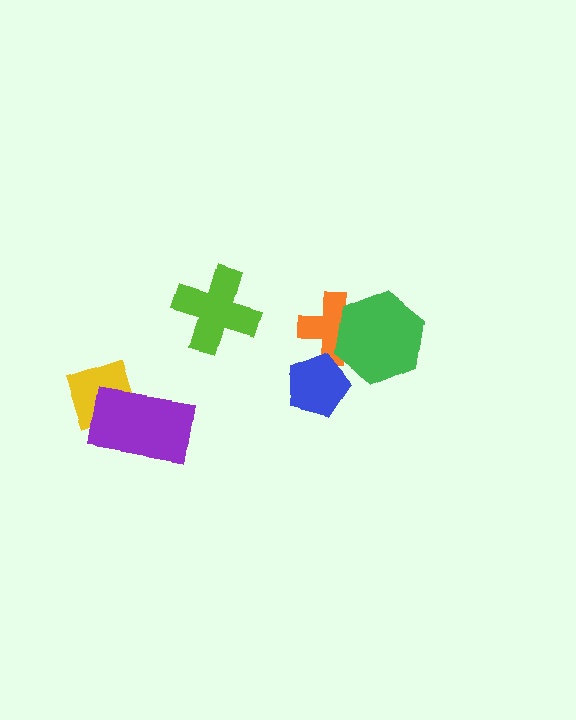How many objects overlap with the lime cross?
0 objects overlap with the lime cross.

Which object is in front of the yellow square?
The purple rectangle is in front of the yellow square.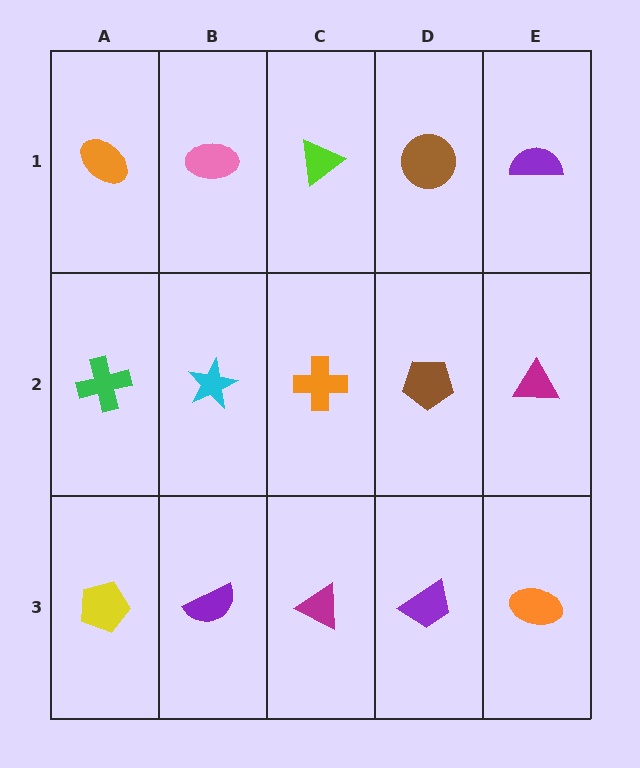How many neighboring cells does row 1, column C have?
3.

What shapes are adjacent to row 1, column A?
A green cross (row 2, column A), a pink ellipse (row 1, column B).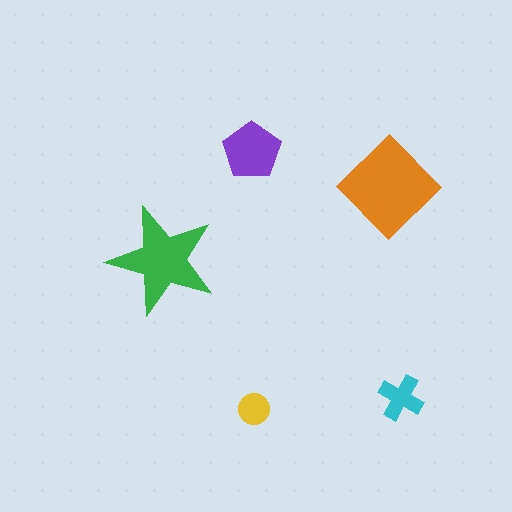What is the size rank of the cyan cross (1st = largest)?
4th.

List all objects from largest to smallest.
The orange diamond, the green star, the purple pentagon, the cyan cross, the yellow circle.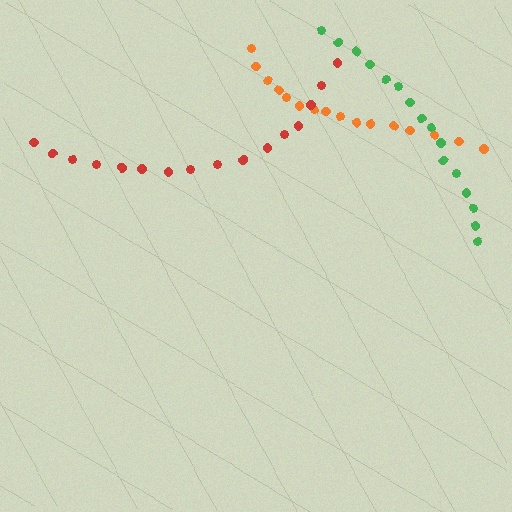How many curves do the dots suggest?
There are 3 distinct paths.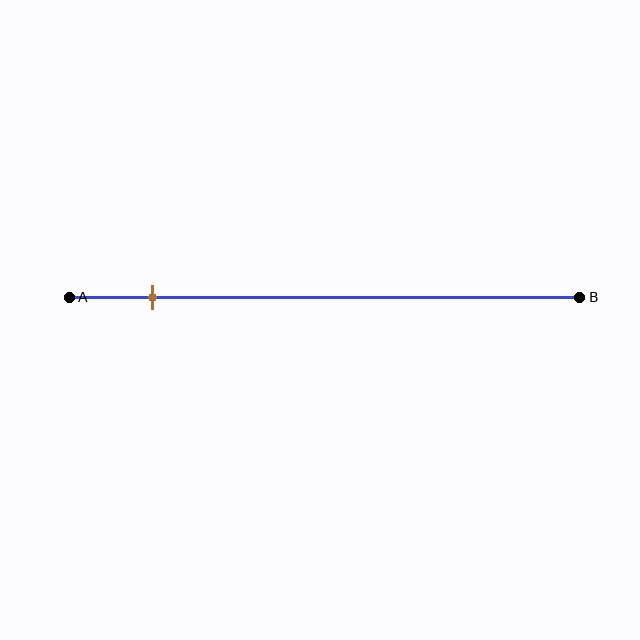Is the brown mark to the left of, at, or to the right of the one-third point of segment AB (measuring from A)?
The brown mark is to the left of the one-third point of segment AB.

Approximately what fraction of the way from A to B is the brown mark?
The brown mark is approximately 15% of the way from A to B.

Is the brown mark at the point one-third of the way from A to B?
No, the mark is at about 15% from A, not at the 33% one-third point.